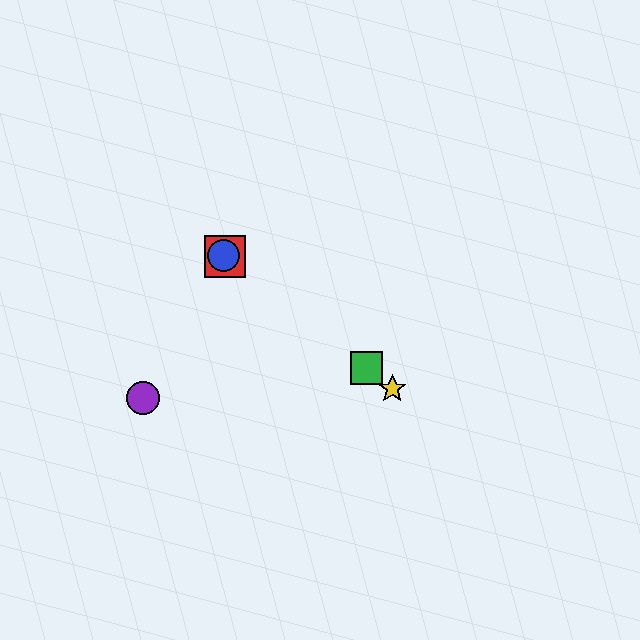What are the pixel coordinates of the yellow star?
The yellow star is at (392, 389).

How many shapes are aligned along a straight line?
4 shapes (the red square, the blue circle, the green square, the yellow star) are aligned along a straight line.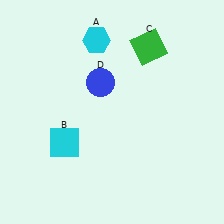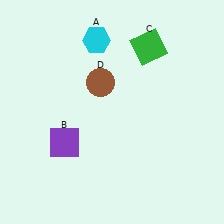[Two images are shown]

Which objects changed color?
B changed from cyan to purple. D changed from blue to brown.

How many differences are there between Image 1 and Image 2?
There are 2 differences between the two images.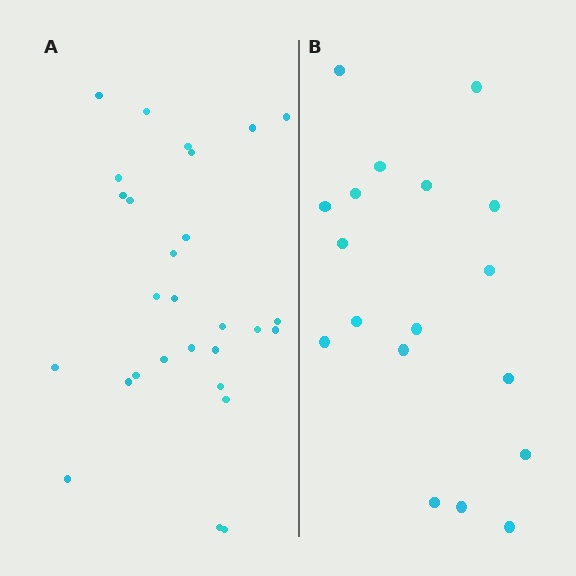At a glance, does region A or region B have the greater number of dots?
Region A (the left region) has more dots.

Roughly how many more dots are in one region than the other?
Region A has roughly 10 or so more dots than region B.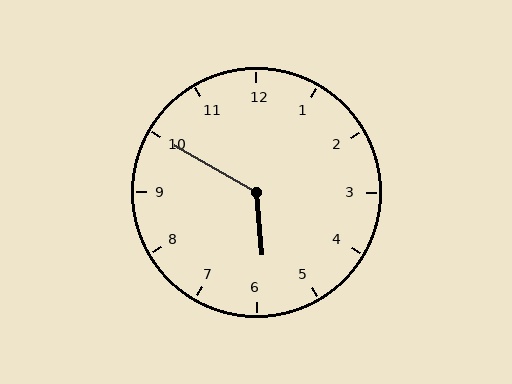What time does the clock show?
5:50.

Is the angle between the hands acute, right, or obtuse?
It is obtuse.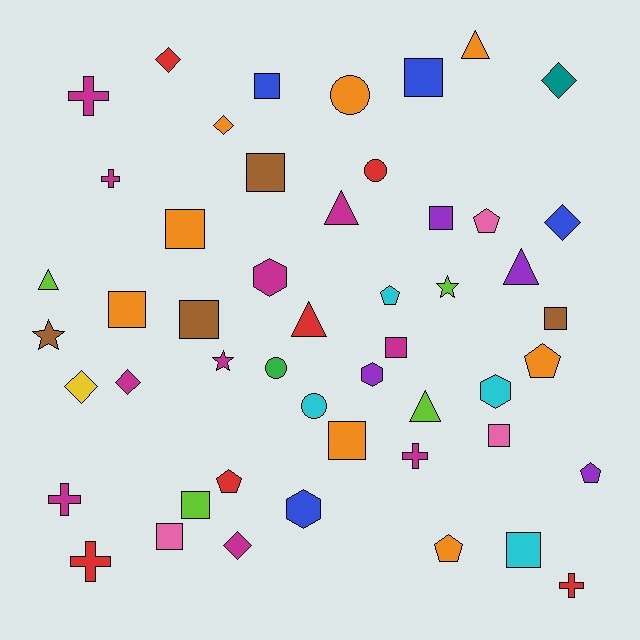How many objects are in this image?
There are 50 objects.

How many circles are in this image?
There are 4 circles.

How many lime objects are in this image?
There are 4 lime objects.